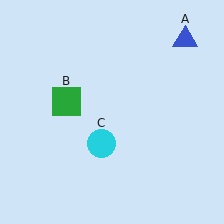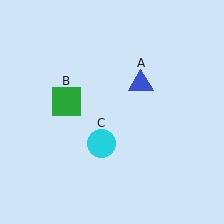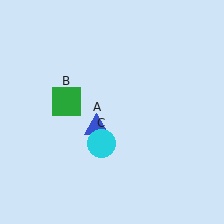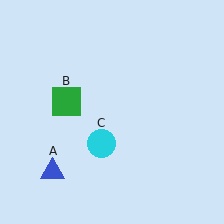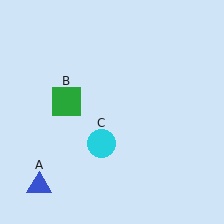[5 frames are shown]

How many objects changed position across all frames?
1 object changed position: blue triangle (object A).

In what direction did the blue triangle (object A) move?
The blue triangle (object A) moved down and to the left.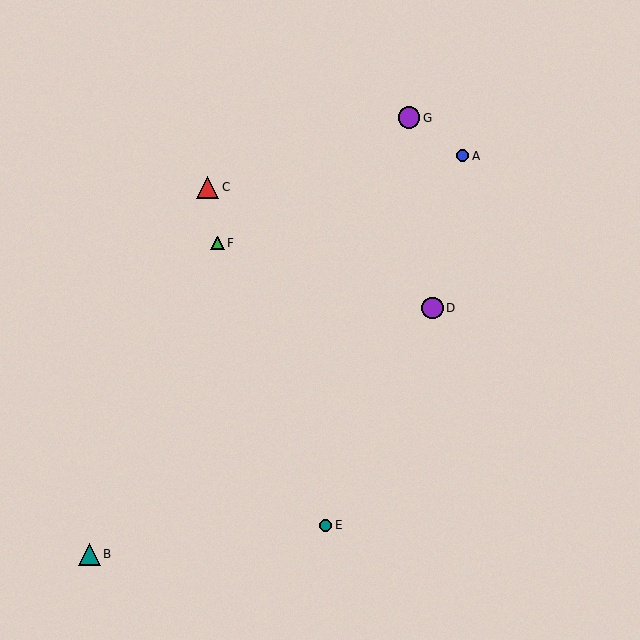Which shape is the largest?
The teal triangle (labeled B) is the largest.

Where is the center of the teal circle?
The center of the teal circle is at (326, 525).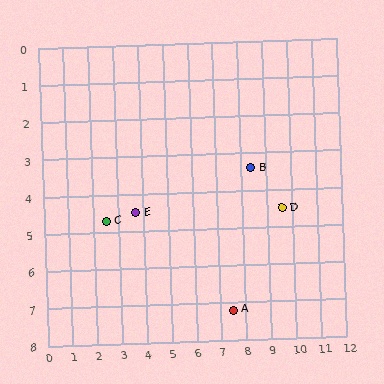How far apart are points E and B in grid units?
Points E and B are about 4.8 grid units apart.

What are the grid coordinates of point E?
Point E is at approximately (3.7, 4.5).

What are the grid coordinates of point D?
Point D is at approximately (9.6, 4.5).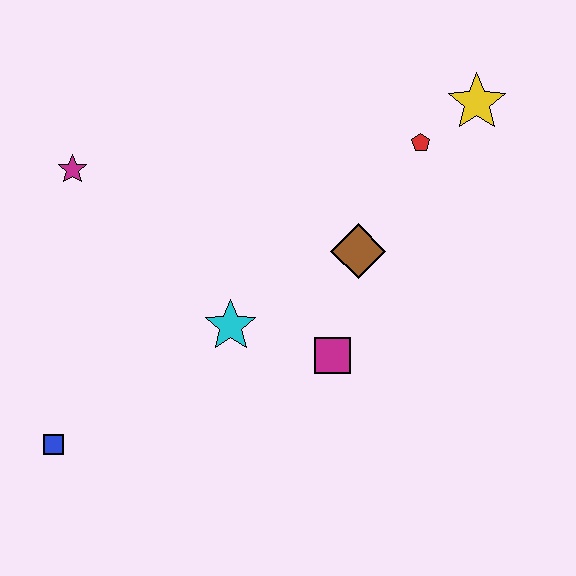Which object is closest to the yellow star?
The red pentagon is closest to the yellow star.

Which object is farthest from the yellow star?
The blue square is farthest from the yellow star.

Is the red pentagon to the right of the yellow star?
No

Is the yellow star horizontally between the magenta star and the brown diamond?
No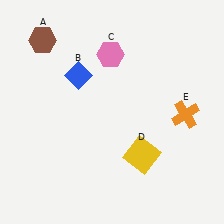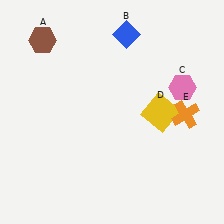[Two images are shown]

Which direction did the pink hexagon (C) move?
The pink hexagon (C) moved right.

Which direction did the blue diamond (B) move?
The blue diamond (B) moved right.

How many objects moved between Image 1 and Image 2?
3 objects moved between the two images.